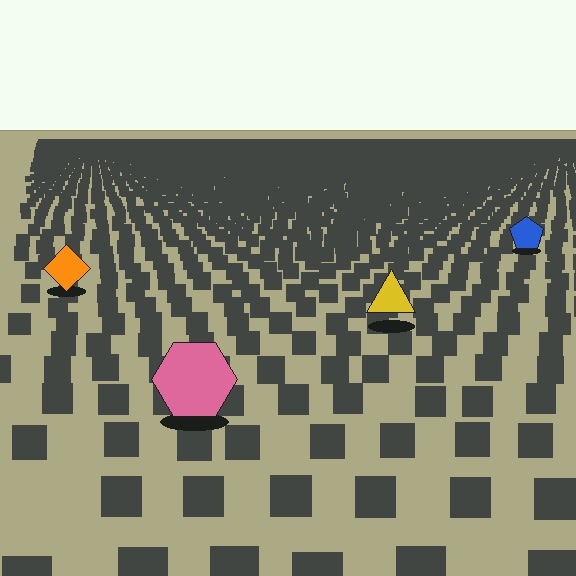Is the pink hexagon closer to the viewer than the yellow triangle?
Yes. The pink hexagon is closer — you can tell from the texture gradient: the ground texture is coarser near it.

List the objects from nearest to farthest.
From nearest to farthest: the pink hexagon, the yellow triangle, the orange diamond, the blue pentagon.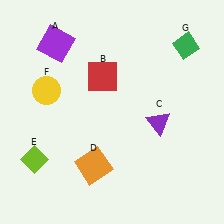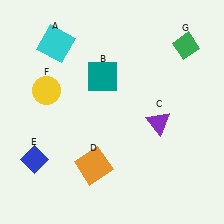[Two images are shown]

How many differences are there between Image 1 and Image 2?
There are 3 differences between the two images.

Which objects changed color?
A changed from purple to cyan. B changed from red to teal. E changed from lime to blue.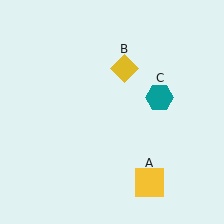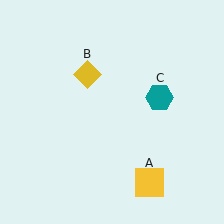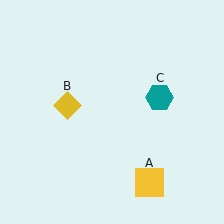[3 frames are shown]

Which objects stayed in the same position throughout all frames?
Yellow square (object A) and teal hexagon (object C) remained stationary.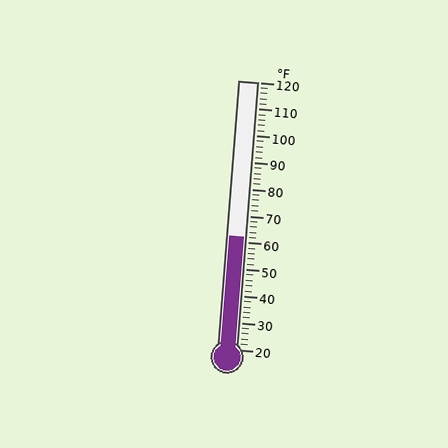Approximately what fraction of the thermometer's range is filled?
The thermometer is filled to approximately 40% of its range.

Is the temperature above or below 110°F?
The temperature is below 110°F.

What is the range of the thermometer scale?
The thermometer scale ranges from 20°F to 120°F.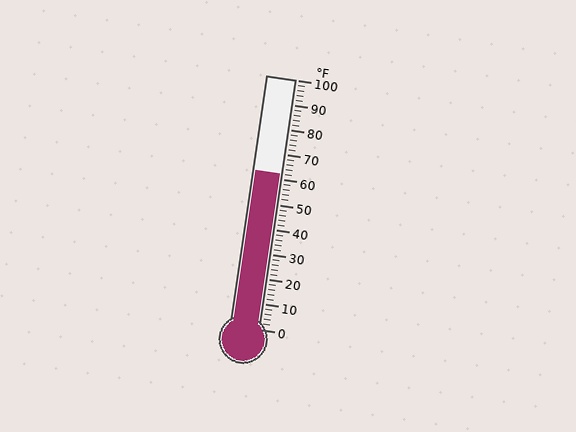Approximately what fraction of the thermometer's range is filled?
The thermometer is filled to approximately 60% of its range.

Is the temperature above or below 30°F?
The temperature is above 30°F.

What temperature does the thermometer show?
The thermometer shows approximately 62°F.